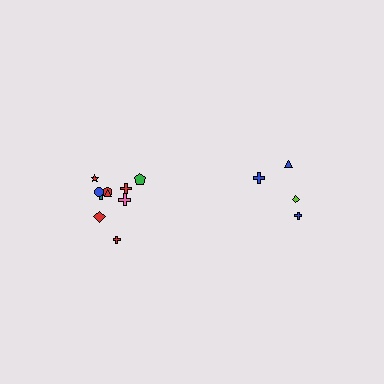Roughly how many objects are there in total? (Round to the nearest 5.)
Roughly 15 objects in total.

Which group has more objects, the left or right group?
The left group.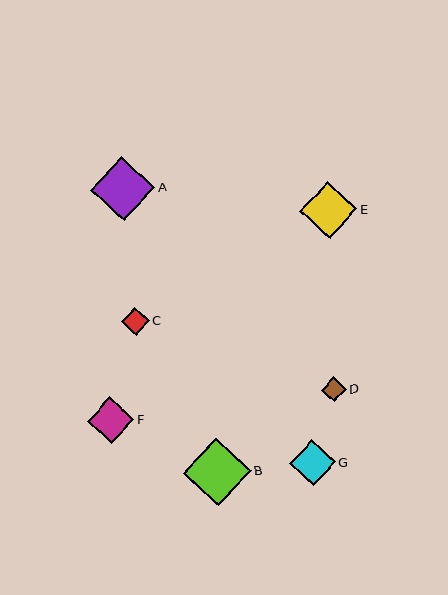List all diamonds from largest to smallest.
From largest to smallest: B, A, E, F, G, C, D.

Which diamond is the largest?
Diamond B is the largest with a size of approximately 67 pixels.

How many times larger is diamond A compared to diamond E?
Diamond A is approximately 1.1 times the size of diamond E.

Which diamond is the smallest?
Diamond D is the smallest with a size of approximately 24 pixels.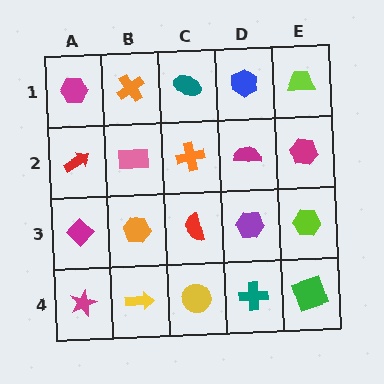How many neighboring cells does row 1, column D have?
3.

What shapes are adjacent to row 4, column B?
An orange hexagon (row 3, column B), a magenta star (row 4, column A), a yellow circle (row 4, column C).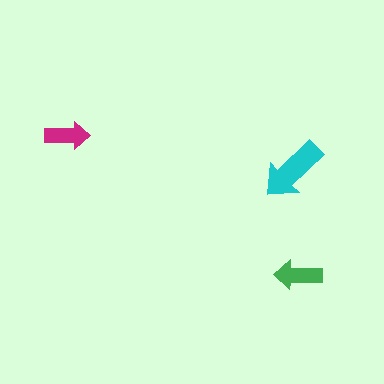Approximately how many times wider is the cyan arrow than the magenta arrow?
About 1.5 times wider.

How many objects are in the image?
There are 3 objects in the image.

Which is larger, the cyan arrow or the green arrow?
The cyan one.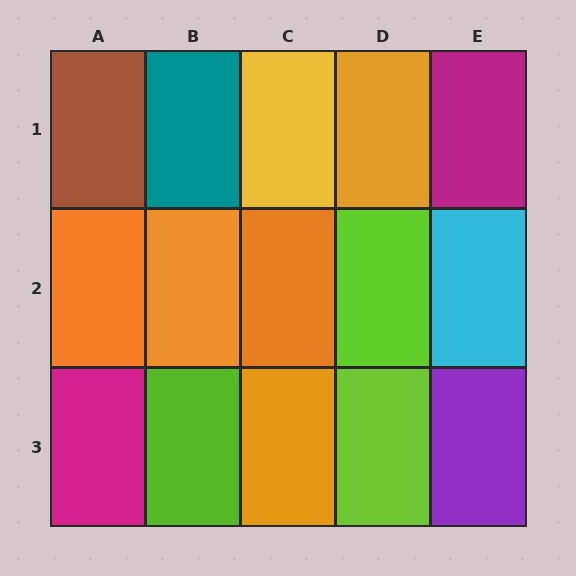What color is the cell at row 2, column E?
Cyan.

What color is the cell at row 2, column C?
Orange.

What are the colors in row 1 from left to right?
Brown, teal, yellow, orange, magenta.